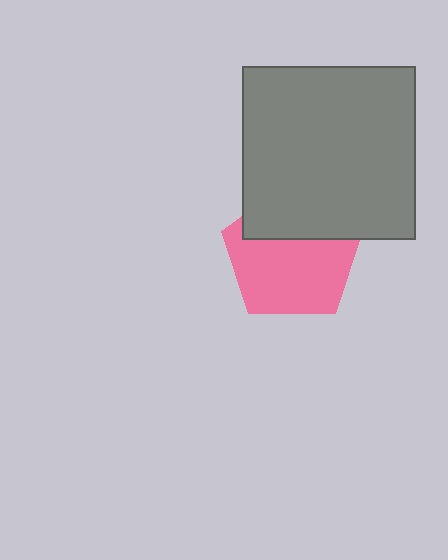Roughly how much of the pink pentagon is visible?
Most of it is visible (roughly 66%).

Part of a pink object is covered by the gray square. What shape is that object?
It is a pentagon.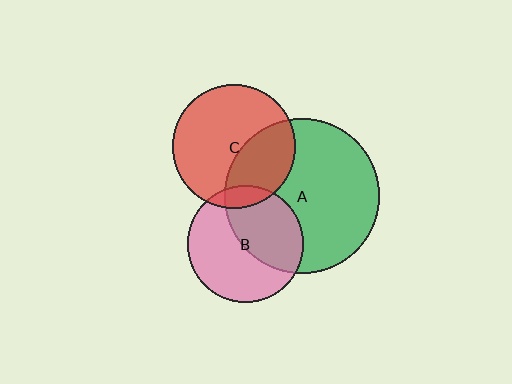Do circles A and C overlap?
Yes.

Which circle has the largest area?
Circle A (green).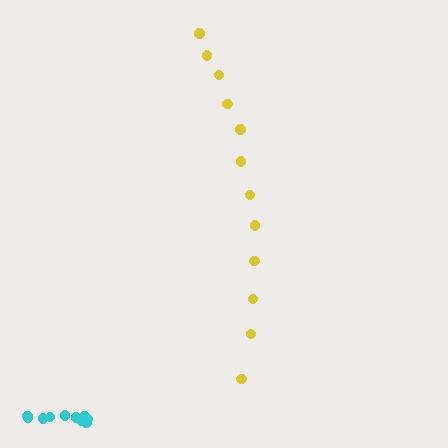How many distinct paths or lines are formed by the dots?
There are 2 distinct paths.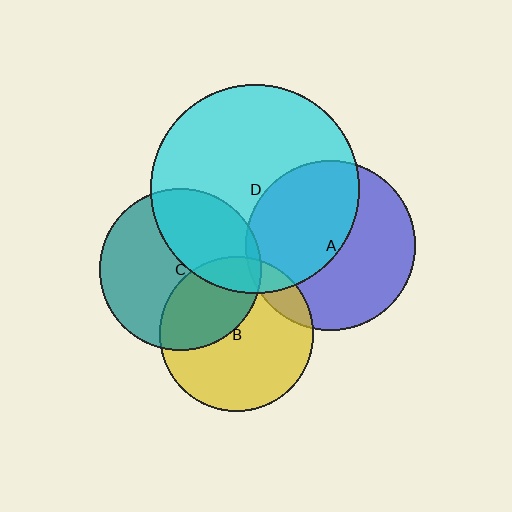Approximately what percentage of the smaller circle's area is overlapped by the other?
Approximately 15%.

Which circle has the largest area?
Circle D (cyan).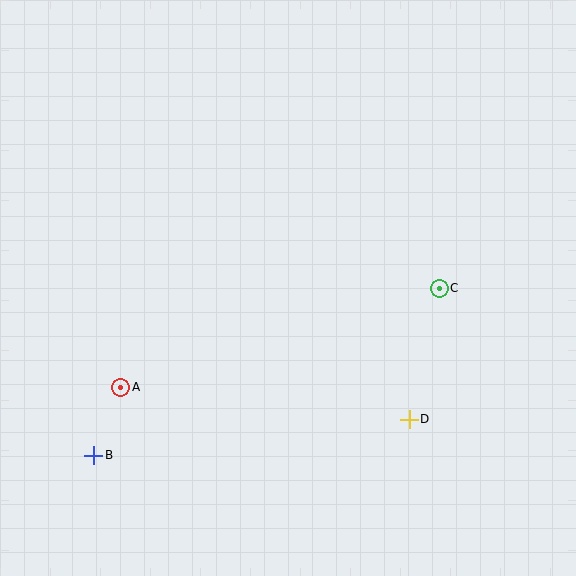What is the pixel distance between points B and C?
The distance between B and C is 384 pixels.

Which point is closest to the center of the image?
Point C at (439, 288) is closest to the center.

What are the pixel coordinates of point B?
Point B is at (94, 455).